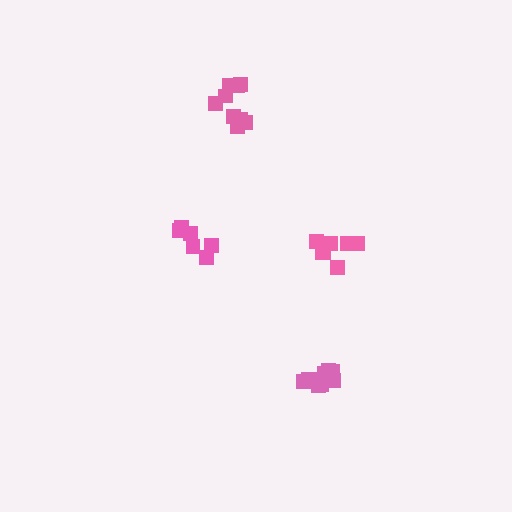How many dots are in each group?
Group 1: 7 dots, Group 2: 9 dots, Group 3: 6 dots, Group 4: 11 dots (33 total).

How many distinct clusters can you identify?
There are 4 distinct clusters.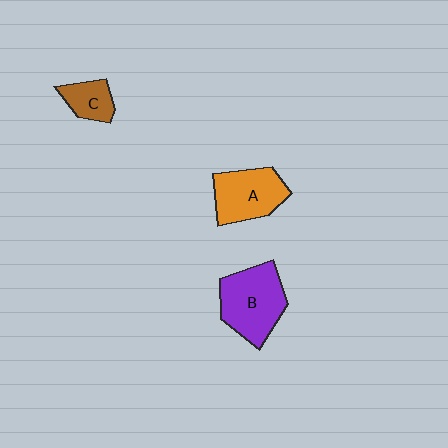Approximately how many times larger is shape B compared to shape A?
Approximately 1.2 times.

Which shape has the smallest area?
Shape C (brown).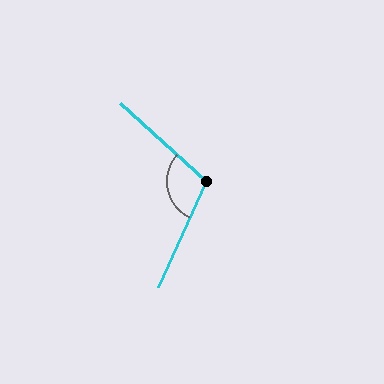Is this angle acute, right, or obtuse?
It is obtuse.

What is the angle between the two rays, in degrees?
Approximately 108 degrees.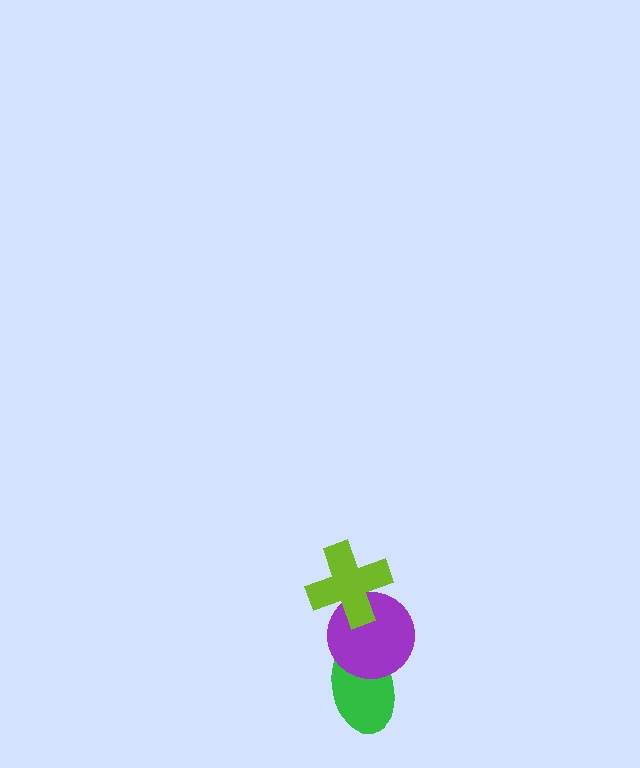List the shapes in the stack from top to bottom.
From top to bottom: the lime cross, the purple circle, the green ellipse.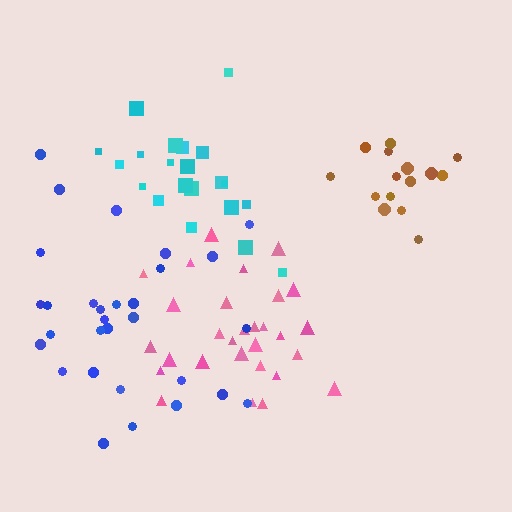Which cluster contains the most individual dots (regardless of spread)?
Blue (31).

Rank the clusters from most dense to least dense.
brown, pink, cyan, blue.